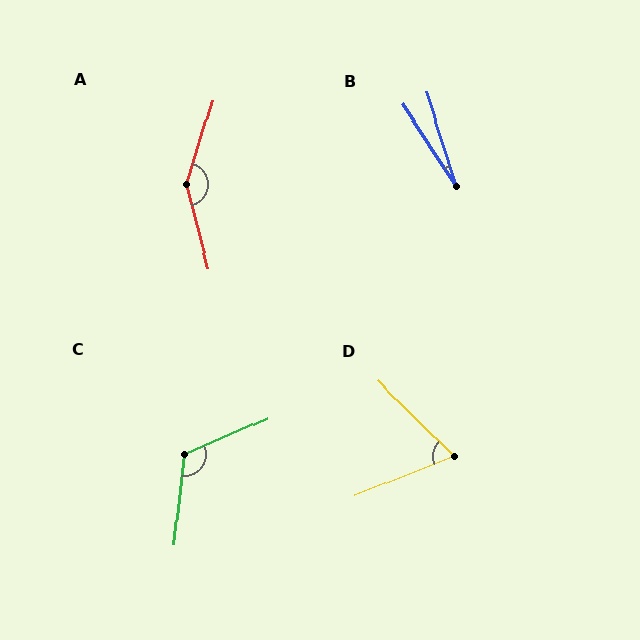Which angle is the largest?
A, at approximately 148 degrees.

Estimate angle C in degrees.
Approximately 120 degrees.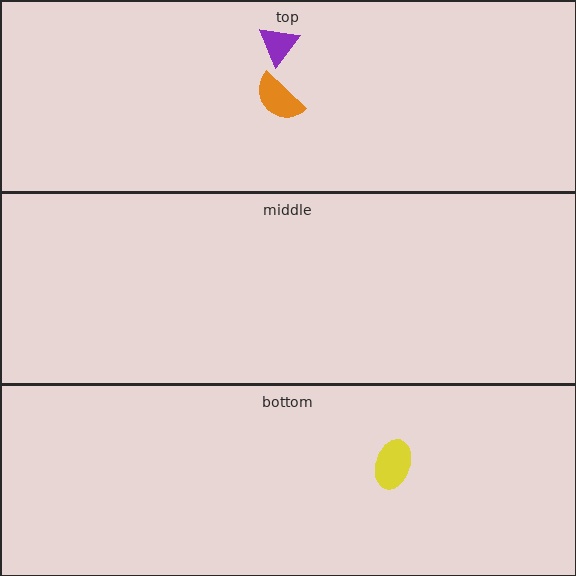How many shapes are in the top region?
2.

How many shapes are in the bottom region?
1.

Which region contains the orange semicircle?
The top region.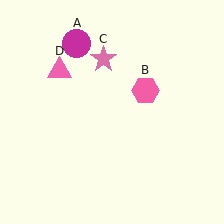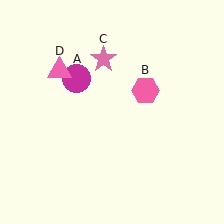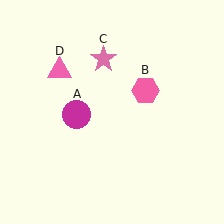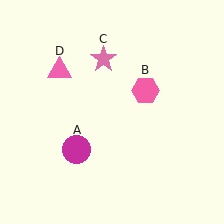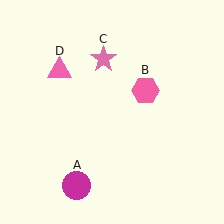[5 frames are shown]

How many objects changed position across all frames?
1 object changed position: magenta circle (object A).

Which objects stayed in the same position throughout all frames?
Pink hexagon (object B) and pink star (object C) and pink triangle (object D) remained stationary.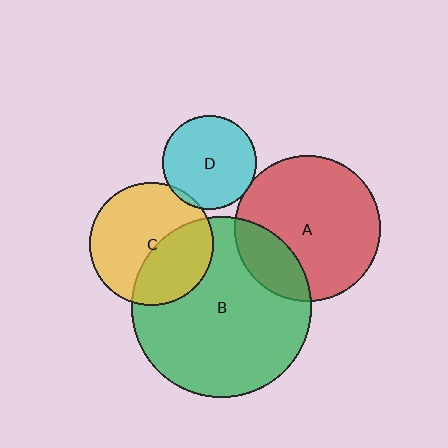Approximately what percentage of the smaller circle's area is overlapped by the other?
Approximately 20%.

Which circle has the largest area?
Circle B (green).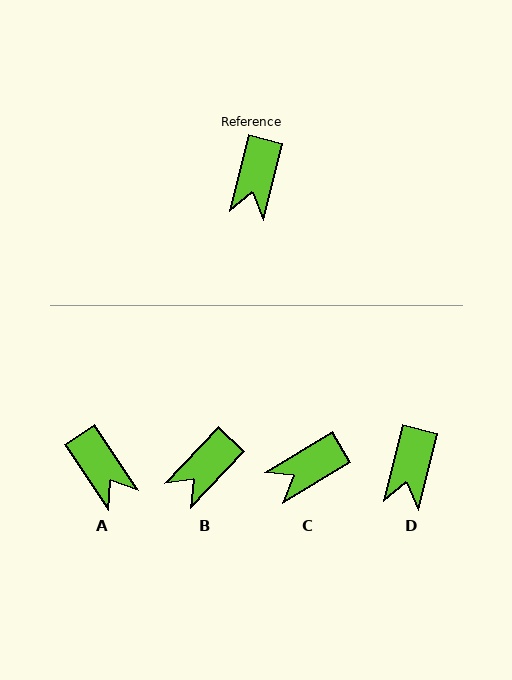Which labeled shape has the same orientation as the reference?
D.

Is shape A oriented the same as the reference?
No, it is off by about 48 degrees.